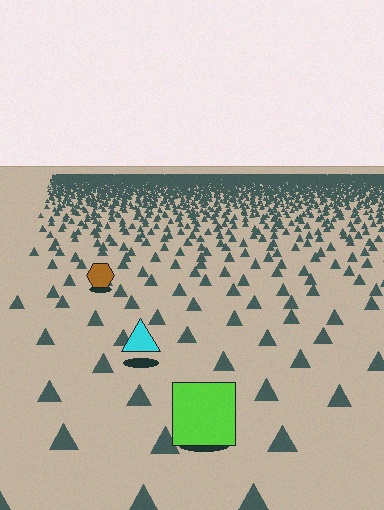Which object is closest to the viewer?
The lime square is closest. The texture marks near it are larger and more spread out.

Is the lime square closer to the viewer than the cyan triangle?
Yes. The lime square is closer — you can tell from the texture gradient: the ground texture is coarser near it.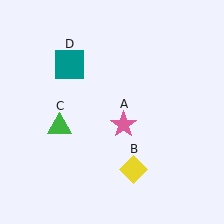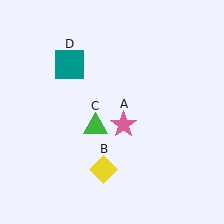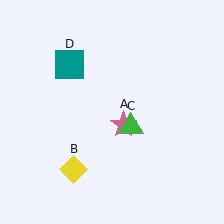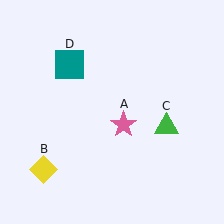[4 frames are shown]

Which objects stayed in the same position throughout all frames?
Pink star (object A) and teal square (object D) remained stationary.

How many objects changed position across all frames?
2 objects changed position: yellow diamond (object B), green triangle (object C).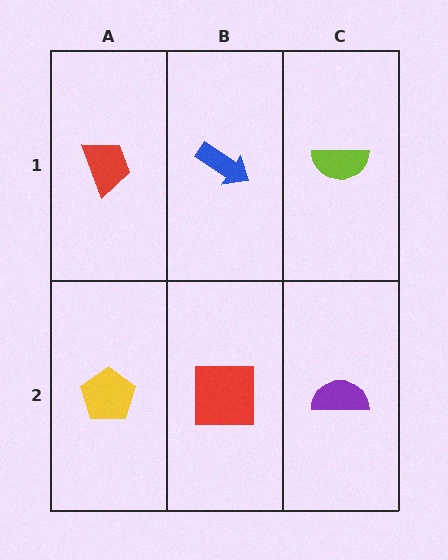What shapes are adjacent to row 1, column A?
A yellow pentagon (row 2, column A), a blue arrow (row 1, column B).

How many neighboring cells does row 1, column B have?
3.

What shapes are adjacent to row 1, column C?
A purple semicircle (row 2, column C), a blue arrow (row 1, column B).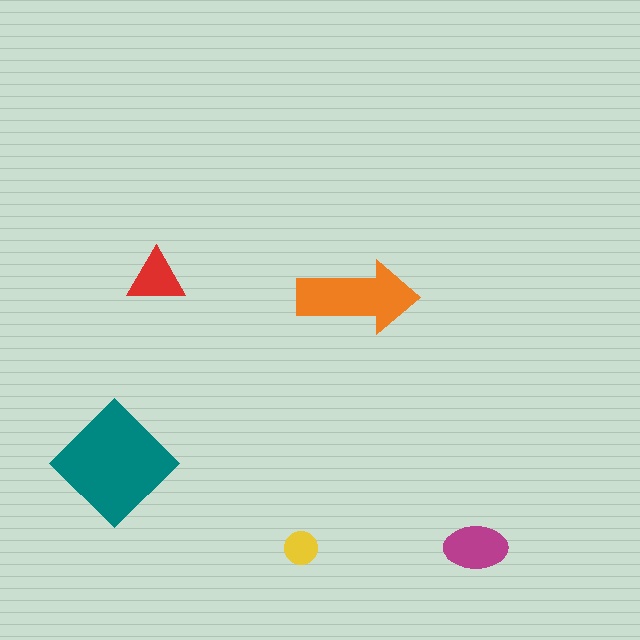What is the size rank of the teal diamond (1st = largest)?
1st.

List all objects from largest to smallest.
The teal diamond, the orange arrow, the magenta ellipse, the red triangle, the yellow circle.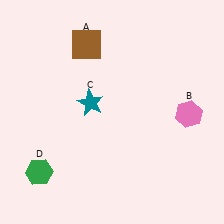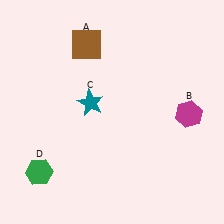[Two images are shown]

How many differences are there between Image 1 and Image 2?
There is 1 difference between the two images.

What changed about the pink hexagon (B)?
In Image 1, B is pink. In Image 2, it changed to magenta.